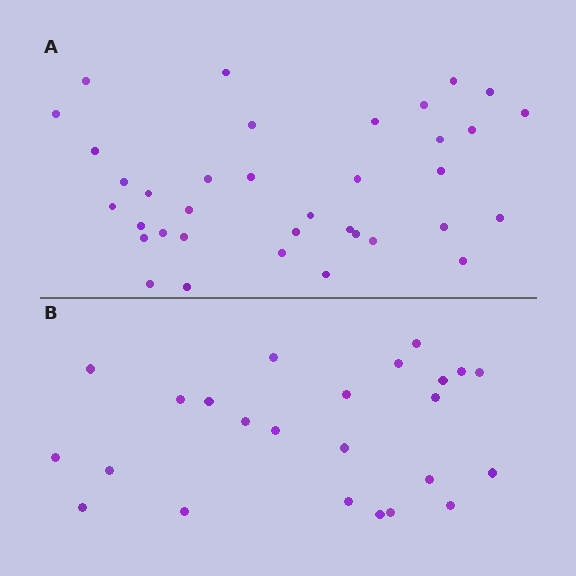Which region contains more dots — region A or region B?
Region A (the top region) has more dots.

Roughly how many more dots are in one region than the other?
Region A has roughly 12 or so more dots than region B.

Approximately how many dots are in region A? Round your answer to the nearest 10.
About 40 dots. (The exact count is 36, which rounds to 40.)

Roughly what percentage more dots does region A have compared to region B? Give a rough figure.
About 50% more.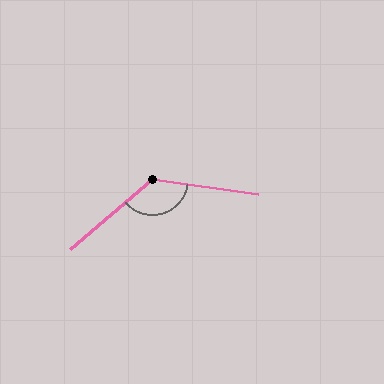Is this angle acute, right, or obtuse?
It is obtuse.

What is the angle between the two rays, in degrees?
Approximately 131 degrees.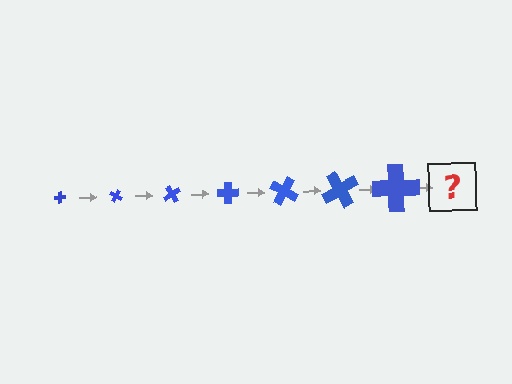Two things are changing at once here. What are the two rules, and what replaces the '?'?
The two rules are that the cross grows larger each step and it rotates 30 degrees each step. The '?' should be a cross, larger than the previous one and rotated 210 degrees from the start.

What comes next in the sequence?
The next element should be a cross, larger than the previous one and rotated 210 degrees from the start.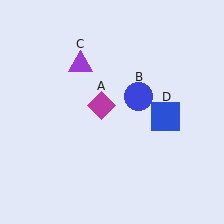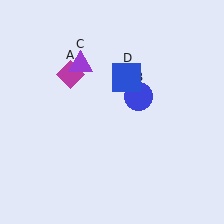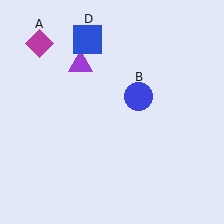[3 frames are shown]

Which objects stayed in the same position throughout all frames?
Blue circle (object B) and purple triangle (object C) remained stationary.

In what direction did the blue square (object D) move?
The blue square (object D) moved up and to the left.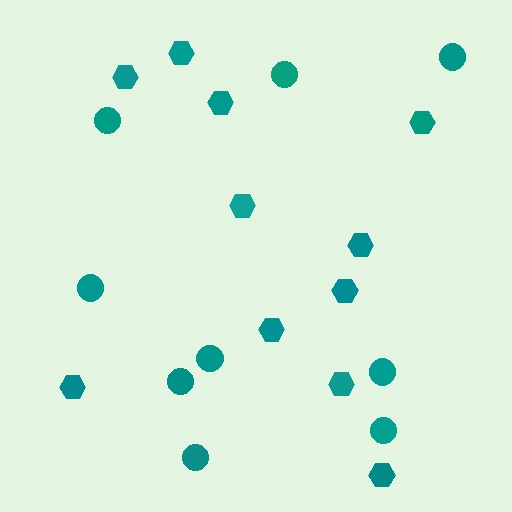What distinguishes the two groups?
There are 2 groups: one group of hexagons (11) and one group of circles (9).